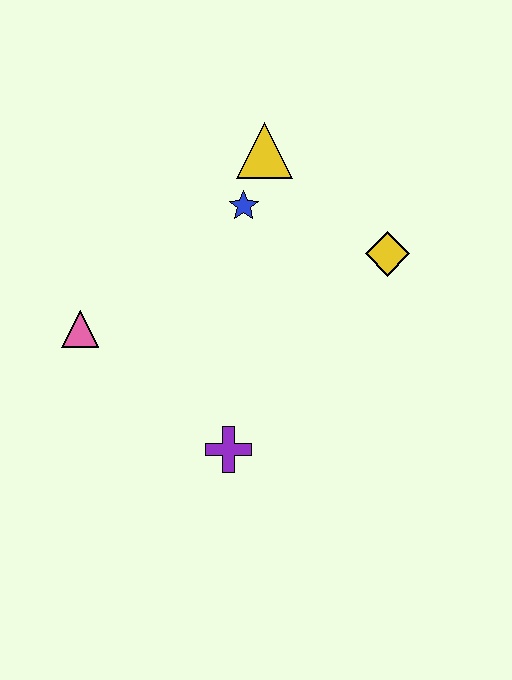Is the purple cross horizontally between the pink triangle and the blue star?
Yes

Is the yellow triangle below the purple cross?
No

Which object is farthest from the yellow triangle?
The purple cross is farthest from the yellow triangle.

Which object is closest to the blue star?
The yellow triangle is closest to the blue star.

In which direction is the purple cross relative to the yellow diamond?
The purple cross is below the yellow diamond.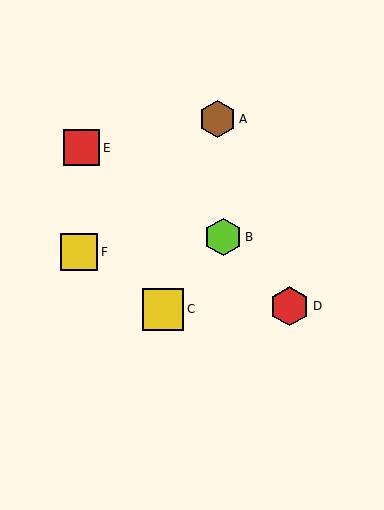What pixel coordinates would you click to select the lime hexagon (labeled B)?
Click at (223, 237) to select the lime hexagon B.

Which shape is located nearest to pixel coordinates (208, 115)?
The brown hexagon (labeled A) at (218, 119) is nearest to that location.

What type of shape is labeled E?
Shape E is a red square.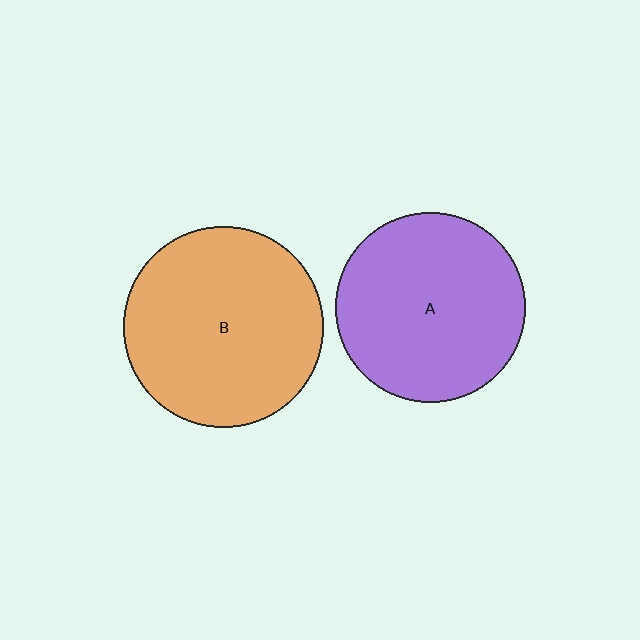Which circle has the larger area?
Circle B (orange).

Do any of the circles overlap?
No, none of the circles overlap.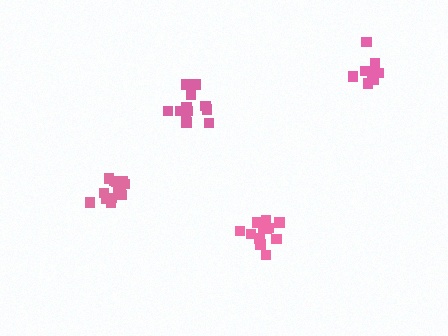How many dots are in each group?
Group 1: 13 dots, Group 2: 9 dots, Group 3: 12 dots, Group 4: 12 dots (46 total).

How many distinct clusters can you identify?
There are 4 distinct clusters.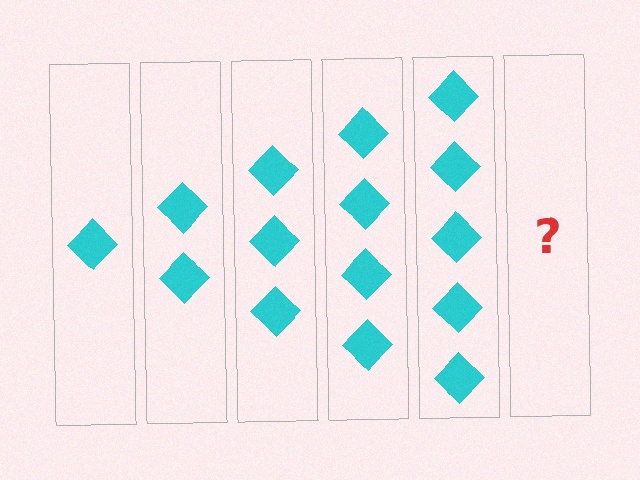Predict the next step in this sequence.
The next step is 6 diamonds.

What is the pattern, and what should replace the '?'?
The pattern is that each step adds one more diamond. The '?' should be 6 diamonds.